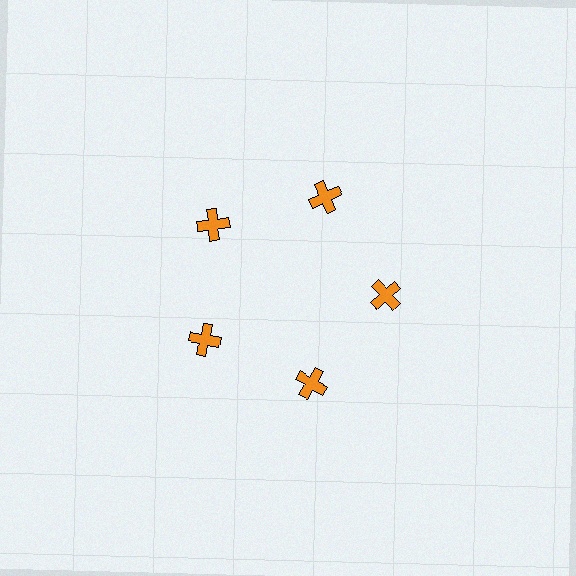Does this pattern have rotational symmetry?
Yes, this pattern has 5-fold rotational symmetry. It looks the same after rotating 72 degrees around the center.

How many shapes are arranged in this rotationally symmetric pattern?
There are 5 shapes, arranged in 5 groups of 1.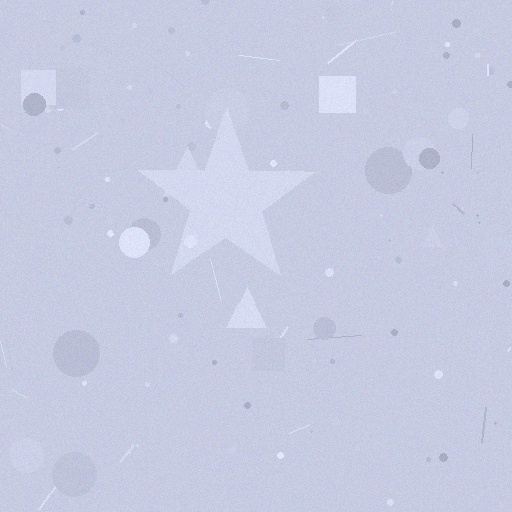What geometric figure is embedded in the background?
A star is embedded in the background.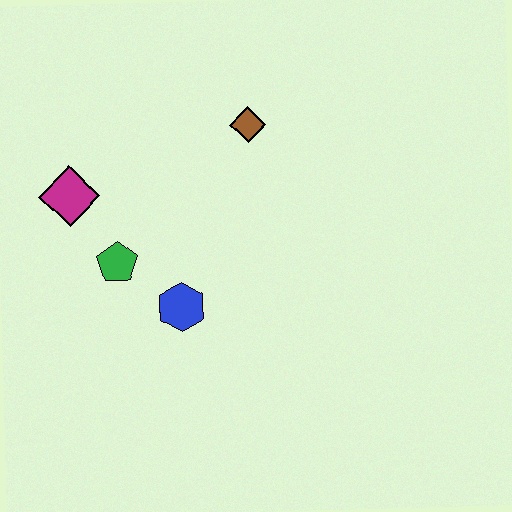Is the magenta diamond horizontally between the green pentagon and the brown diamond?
No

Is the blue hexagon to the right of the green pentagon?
Yes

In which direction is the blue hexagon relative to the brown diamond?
The blue hexagon is below the brown diamond.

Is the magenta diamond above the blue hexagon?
Yes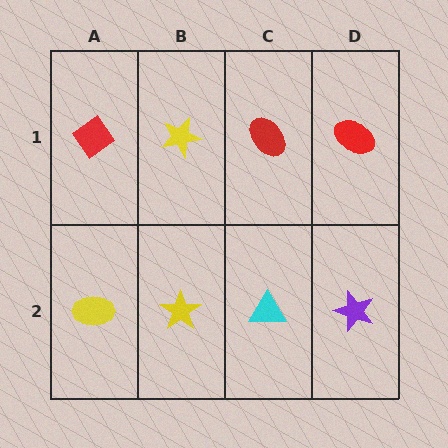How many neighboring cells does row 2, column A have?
2.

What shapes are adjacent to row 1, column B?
A yellow star (row 2, column B), a red diamond (row 1, column A), a red ellipse (row 1, column C).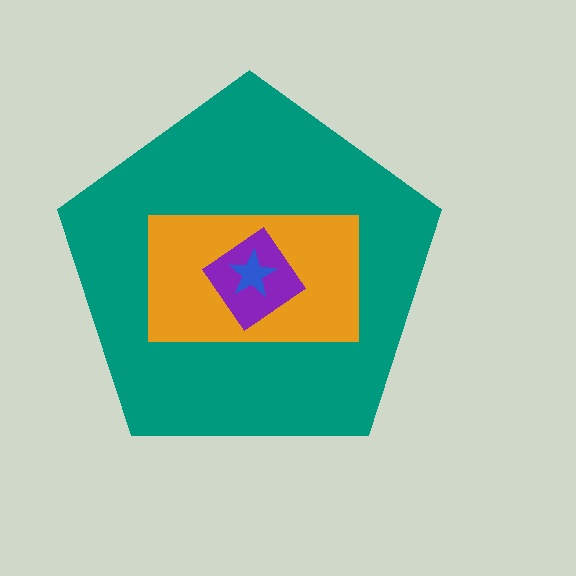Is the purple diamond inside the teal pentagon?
Yes.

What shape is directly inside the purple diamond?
The blue star.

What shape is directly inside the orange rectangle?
The purple diamond.